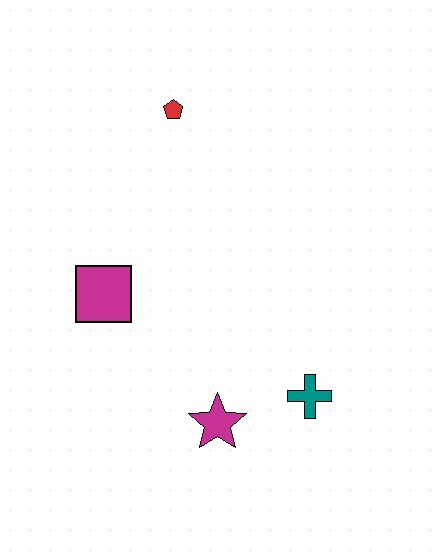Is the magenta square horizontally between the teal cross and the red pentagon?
No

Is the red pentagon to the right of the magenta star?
No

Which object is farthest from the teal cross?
The red pentagon is farthest from the teal cross.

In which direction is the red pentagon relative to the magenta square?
The red pentagon is above the magenta square.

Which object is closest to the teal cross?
The magenta star is closest to the teal cross.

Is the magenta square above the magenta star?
Yes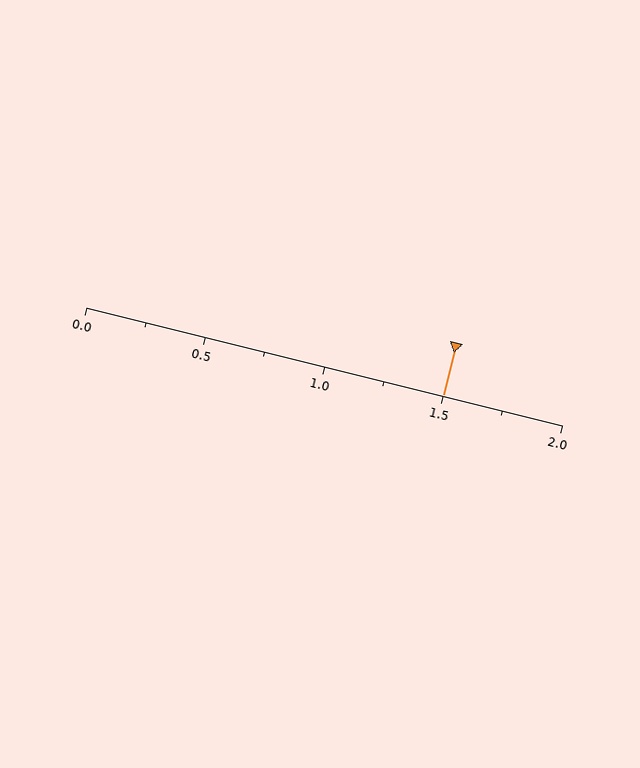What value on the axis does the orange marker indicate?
The marker indicates approximately 1.5.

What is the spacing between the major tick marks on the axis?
The major ticks are spaced 0.5 apart.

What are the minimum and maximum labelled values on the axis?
The axis runs from 0.0 to 2.0.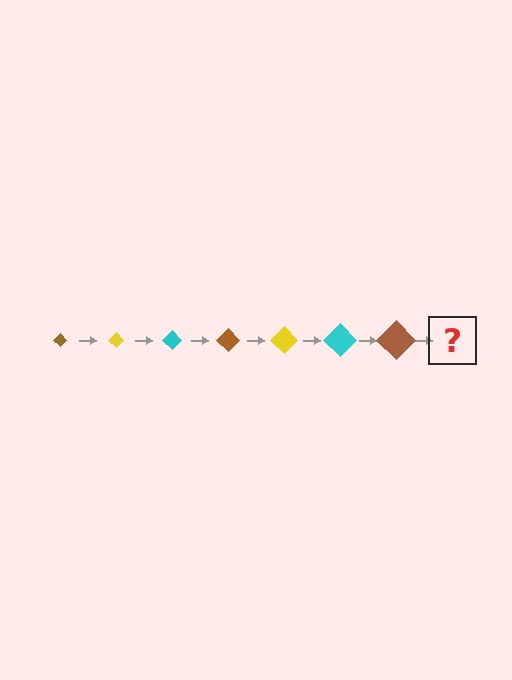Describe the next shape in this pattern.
It should be a yellow diamond, larger than the previous one.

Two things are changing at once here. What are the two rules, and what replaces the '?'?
The two rules are that the diamond grows larger each step and the color cycles through brown, yellow, and cyan. The '?' should be a yellow diamond, larger than the previous one.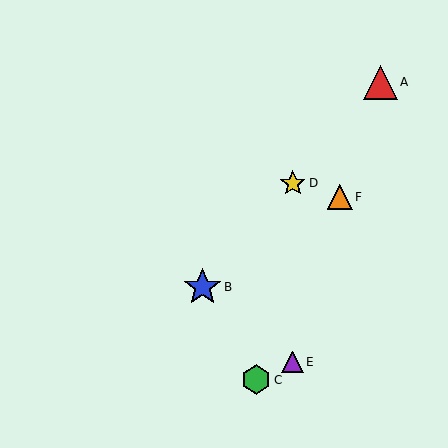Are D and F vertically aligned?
No, D is at x≈293 and F is at x≈340.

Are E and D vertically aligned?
Yes, both are at x≈293.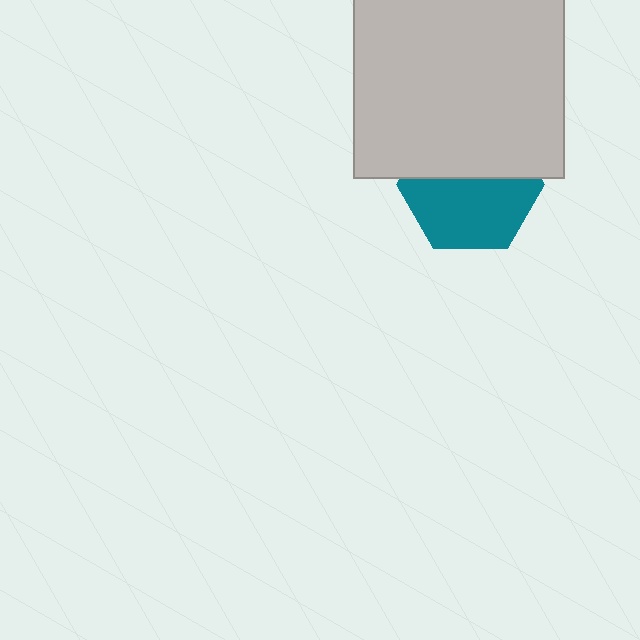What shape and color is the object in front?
The object in front is a light gray rectangle.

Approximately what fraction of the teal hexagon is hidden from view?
Roughly 45% of the teal hexagon is hidden behind the light gray rectangle.